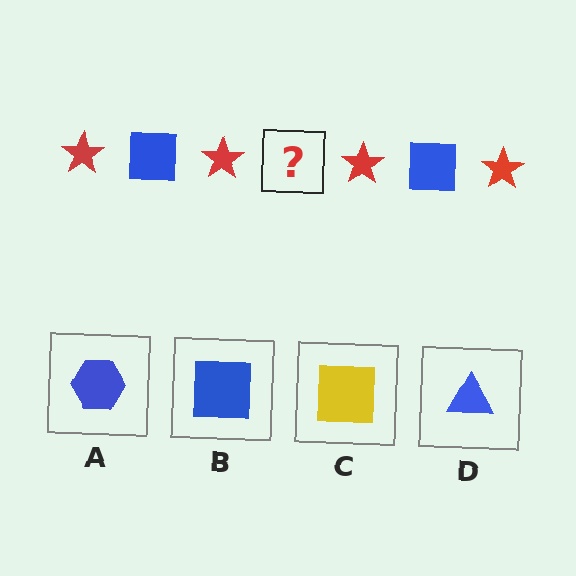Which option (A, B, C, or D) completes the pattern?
B.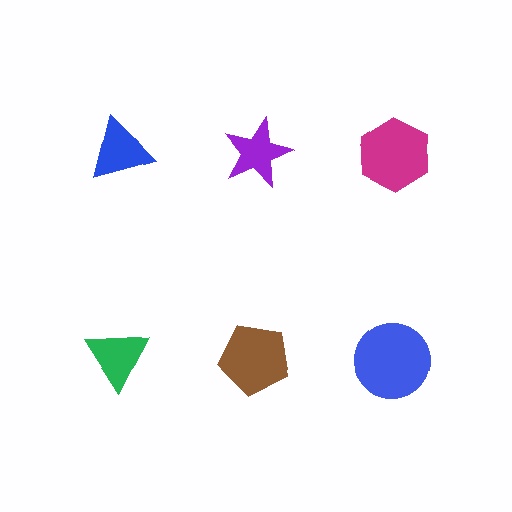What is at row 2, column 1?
A green triangle.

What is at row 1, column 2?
A purple star.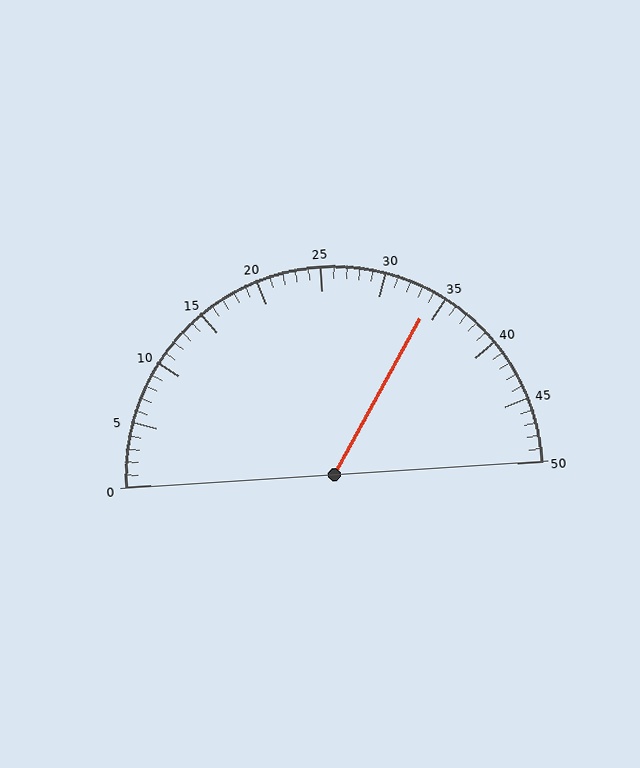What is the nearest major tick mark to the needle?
The nearest major tick mark is 35.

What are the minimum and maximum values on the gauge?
The gauge ranges from 0 to 50.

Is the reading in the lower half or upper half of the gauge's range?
The reading is in the upper half of the range (0 to 50).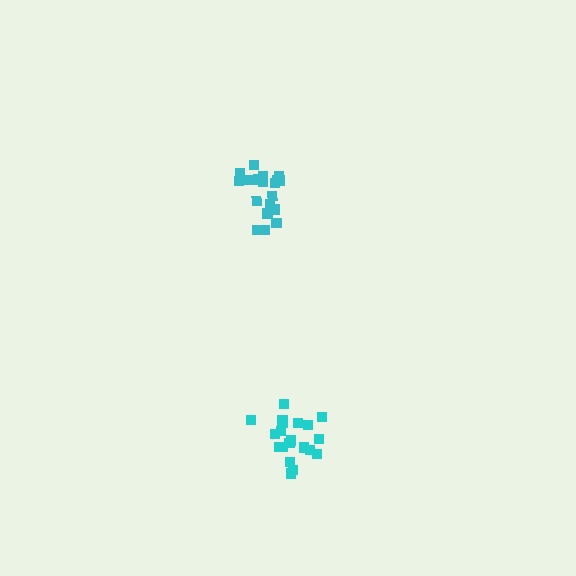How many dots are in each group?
Group 1: 20 dots, Group 2: 20 dots (40 total).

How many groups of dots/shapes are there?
There are 2 groups.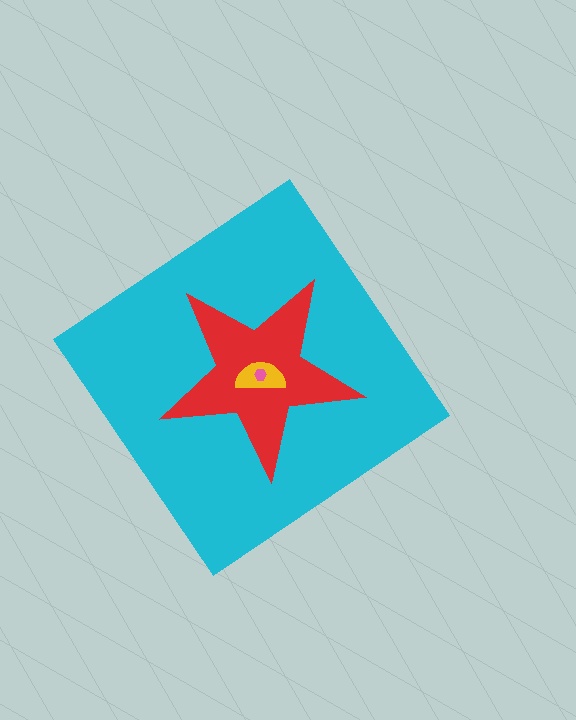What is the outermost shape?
The cyan diamond.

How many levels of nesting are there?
4.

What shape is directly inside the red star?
The yellow semicircle.